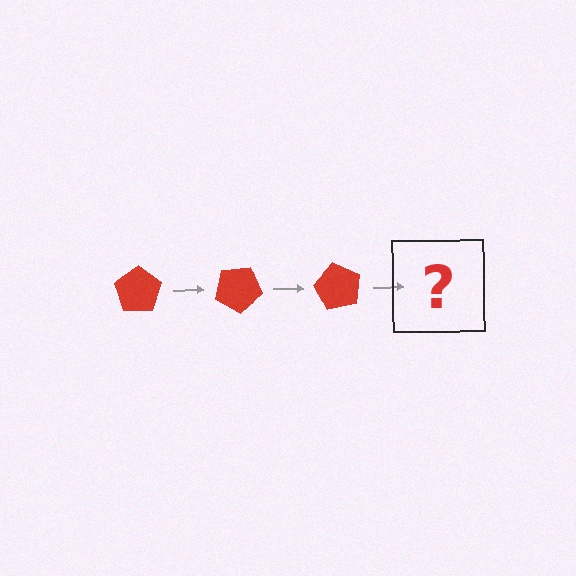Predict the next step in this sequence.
The next step is a red pentagon rotated 90 degrees.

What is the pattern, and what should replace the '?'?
The pattern is that the pentagon rotates 30 degrees each step. The '?' should be a red pentagon rotated 90 degrees.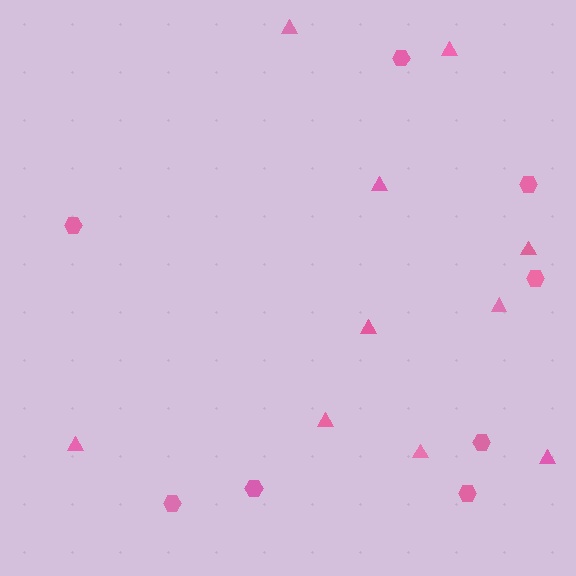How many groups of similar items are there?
There are 2 groups: one group of hexagons (8) and one group of triangles (10).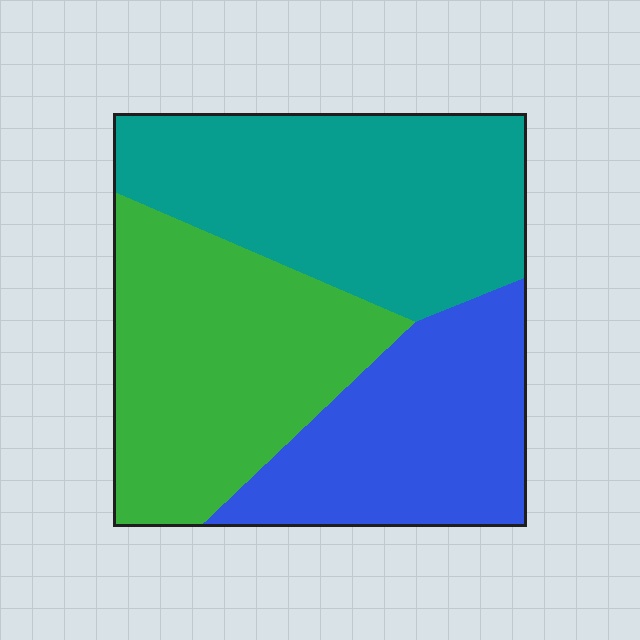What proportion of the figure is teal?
Teal takes up about three eighths (3/8) of the figure.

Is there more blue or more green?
Green.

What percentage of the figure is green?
Green takes up about one third (1/3) of the figure.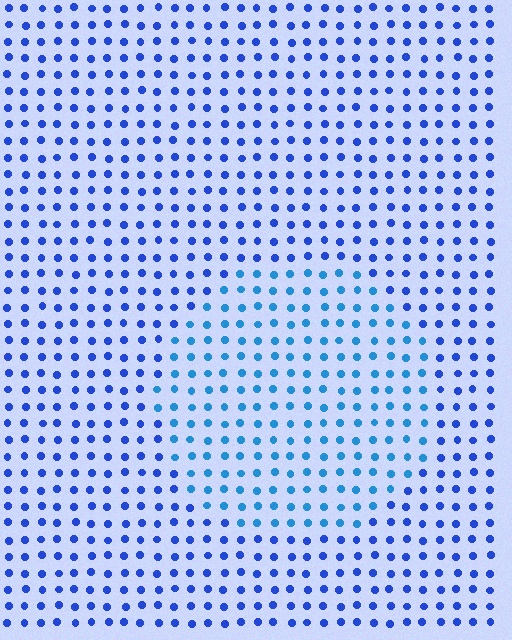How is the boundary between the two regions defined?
The boundary is defined purely by a slight shift in hue (about 25 degrees). Spacing, size, and orientation are identical on both sides.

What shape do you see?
I see a circle.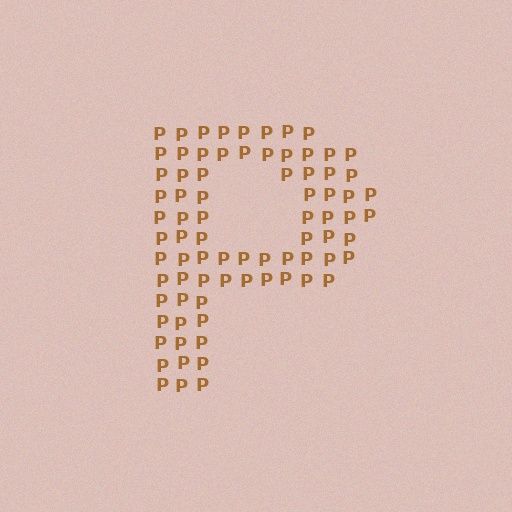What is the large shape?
The large shape is the letter P.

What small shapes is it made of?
It is made of small letter P's.